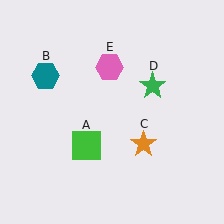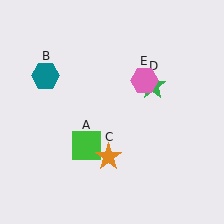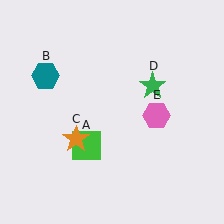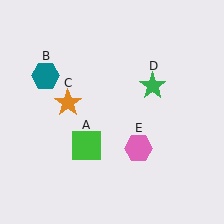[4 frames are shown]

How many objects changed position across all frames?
2 objects changed position: orange star (object C), pink hexagon (object E).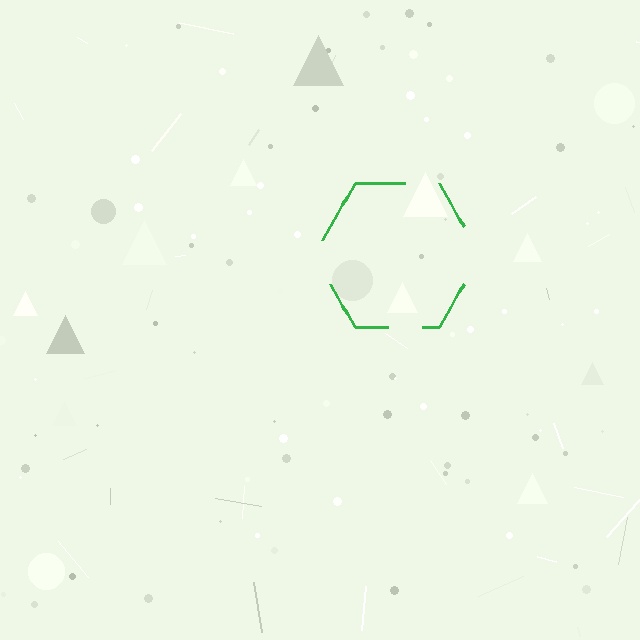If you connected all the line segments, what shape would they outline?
They would outline a hexagon.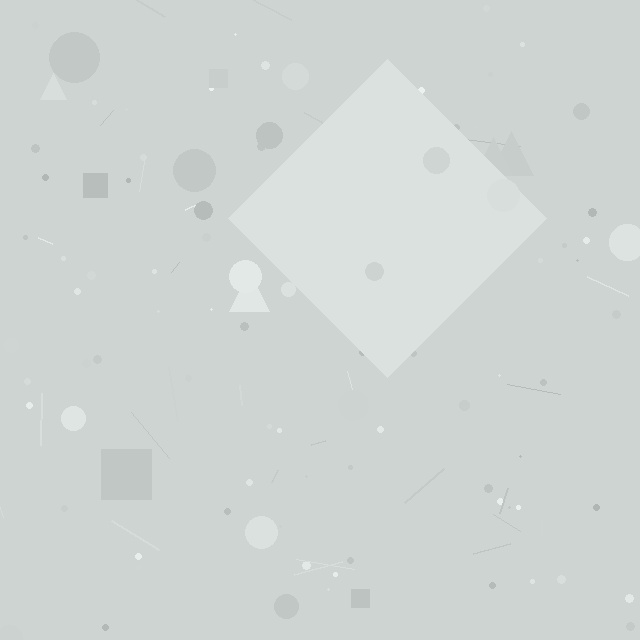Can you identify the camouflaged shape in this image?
The camouflaged shape is a diamond.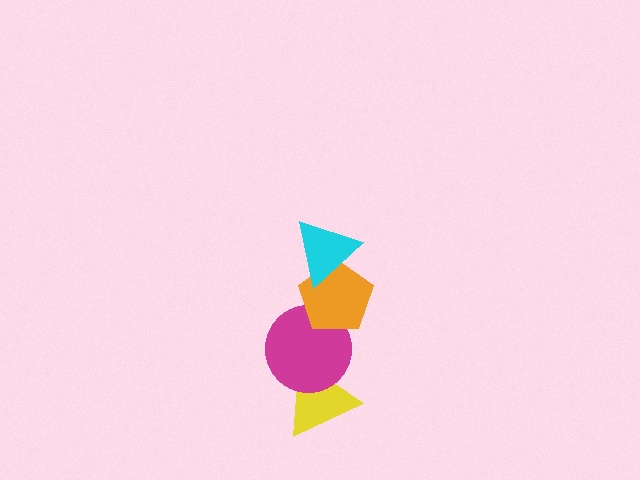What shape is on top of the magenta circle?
The orange pentagon is on top of the magenta circle.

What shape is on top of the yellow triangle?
The magenta circle is on top of the yellow triangle.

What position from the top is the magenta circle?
The magenta circle is 3rd from the top.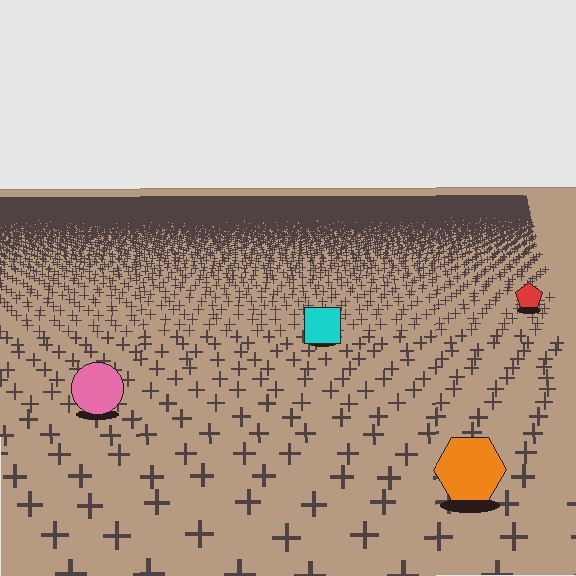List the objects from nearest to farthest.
From nearest to farthest: the orange hexagon, the pink circle, the cyan square, the red pentagon.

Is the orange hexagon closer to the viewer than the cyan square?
Yes. The orange hexagon is closer — you can tell from the texture gradient: the ground texture is coarser near it.